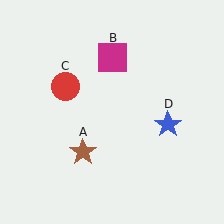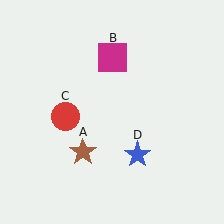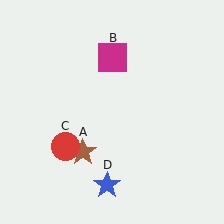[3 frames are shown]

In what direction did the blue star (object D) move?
The blue star (object D) moved down and to the left.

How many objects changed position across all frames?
2 objects changed position: red circle (object C), blue star (object D).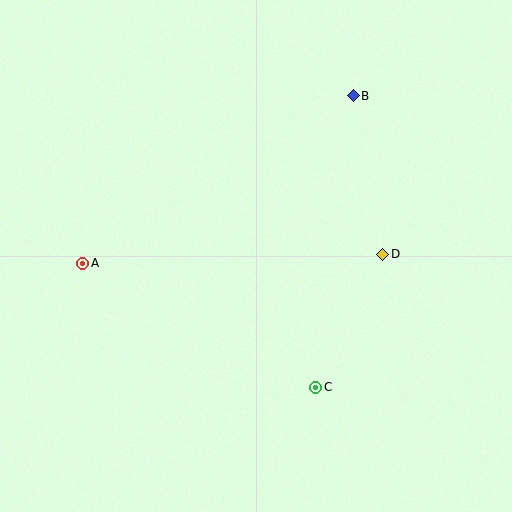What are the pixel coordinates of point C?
Point C is at (316, 387).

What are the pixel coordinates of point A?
Point A is at (83, 263).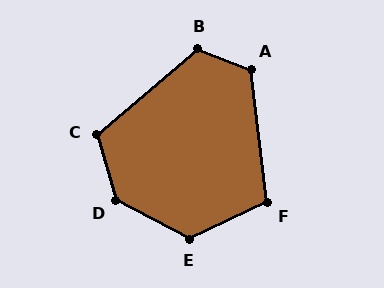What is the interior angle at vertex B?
Approximately 119 degrees (obtuse).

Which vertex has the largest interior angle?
D, at approximately 133 degrees.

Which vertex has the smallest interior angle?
F, at approximately 109 degrees.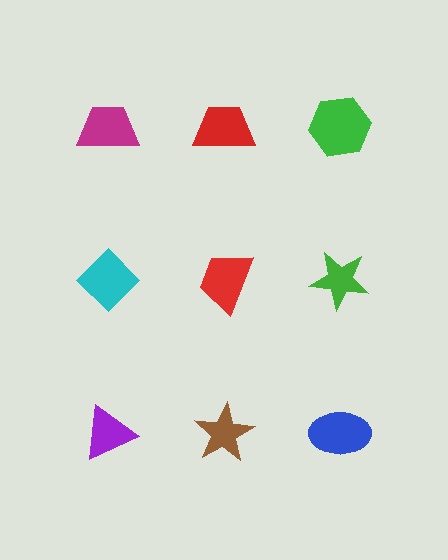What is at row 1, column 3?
A green hexagon.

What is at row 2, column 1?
A cyan diamond.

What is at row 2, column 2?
A red trapezoid.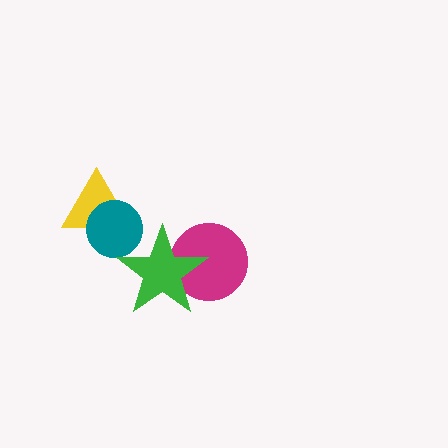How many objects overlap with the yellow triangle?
1 object overlaps with the yellow triangle.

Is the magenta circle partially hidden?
Yes, it is partially covered by another shape.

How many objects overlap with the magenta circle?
1 object overlaps with the magenta circle.